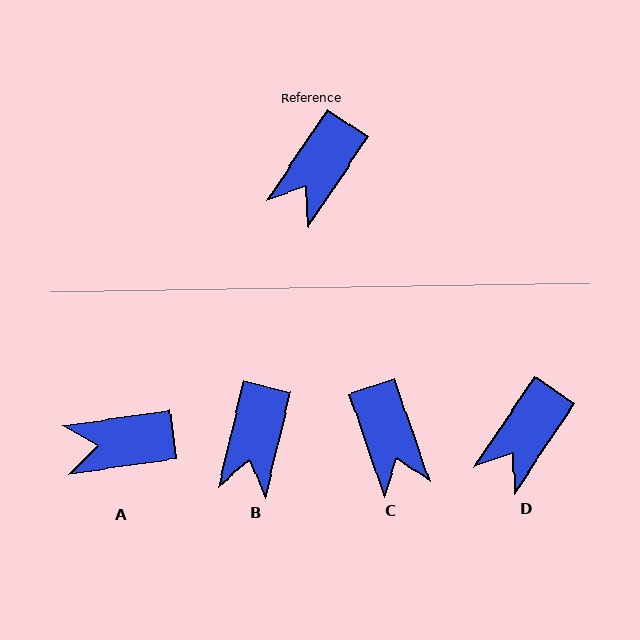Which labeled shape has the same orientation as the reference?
D.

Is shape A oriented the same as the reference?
No, it is off by about 48 degrees.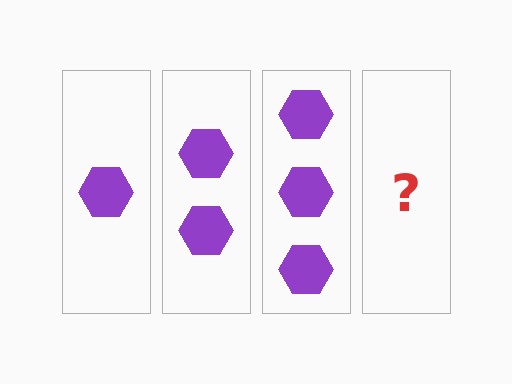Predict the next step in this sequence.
The next step is 4 hexagons.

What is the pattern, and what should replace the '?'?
The pattern is that each step adds one more hexagon. The '?' should be 4 hexagons.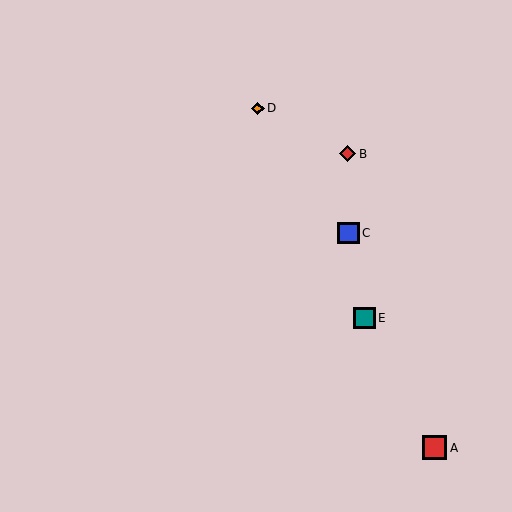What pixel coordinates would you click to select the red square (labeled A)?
Click at (435, 448) to select the red square A.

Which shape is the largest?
The red square (labeled A) is the largest.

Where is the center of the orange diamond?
The center of the orange diamond is at (258, 108).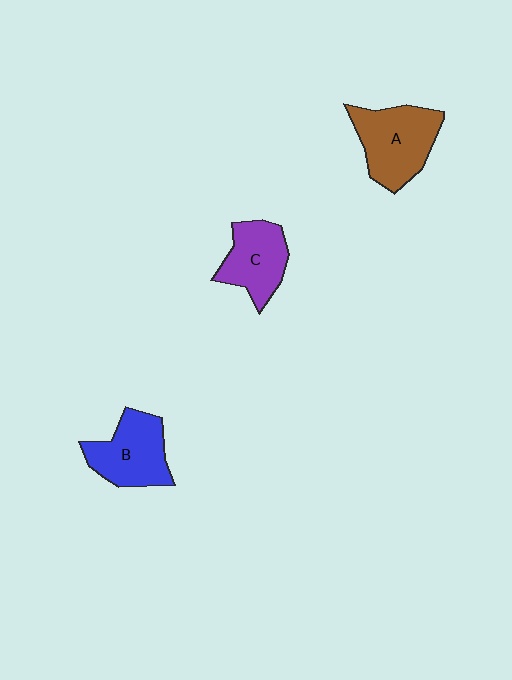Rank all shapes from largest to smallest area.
From largest to smallest: A (brown), B (blue), C (purple).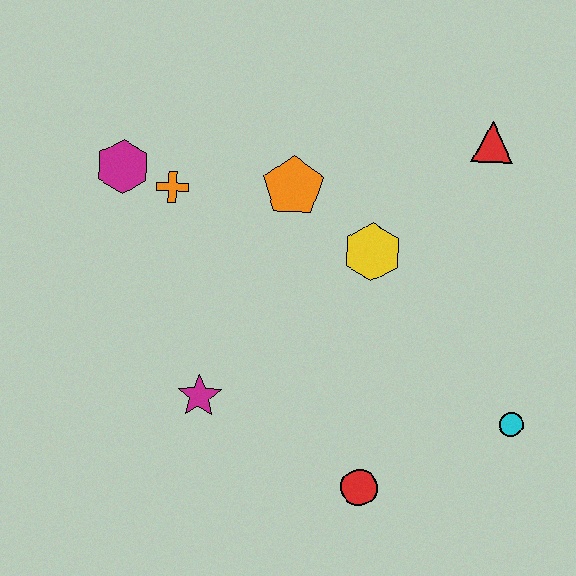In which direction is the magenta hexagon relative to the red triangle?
The magenta hexagon is to the left of the red triangle.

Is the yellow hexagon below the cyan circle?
No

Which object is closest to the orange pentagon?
The yellow hexagon is closest to the orange pentagon.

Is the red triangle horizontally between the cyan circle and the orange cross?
Yes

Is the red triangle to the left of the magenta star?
No